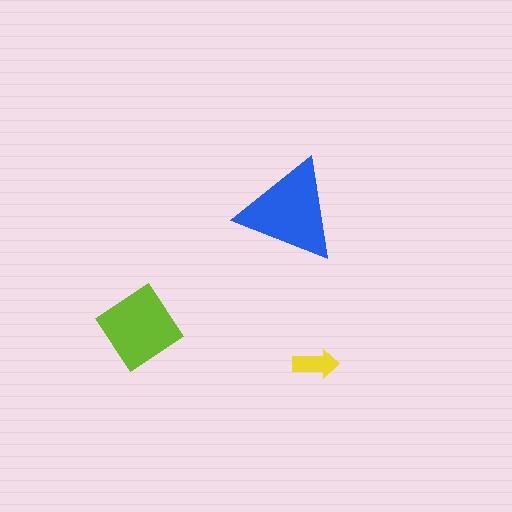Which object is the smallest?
The yellow arrow.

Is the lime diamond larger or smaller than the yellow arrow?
Larger.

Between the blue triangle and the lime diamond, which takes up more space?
The blue triangle.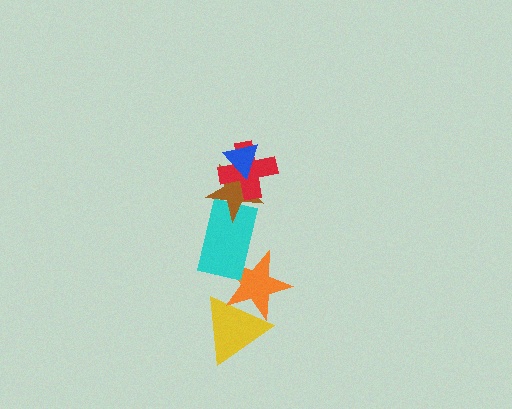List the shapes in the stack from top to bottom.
From top to bottom: the blue triangle, the red cross, the brown star, the cyan rectangle, the orange star, the yellow triangle.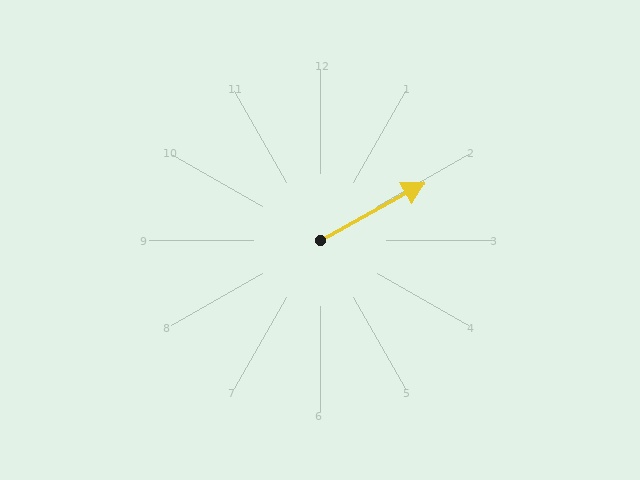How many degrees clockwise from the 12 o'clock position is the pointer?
Approximately 61 degrees.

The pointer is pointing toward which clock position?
Roughly 2 o'clock.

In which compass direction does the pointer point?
Northeast.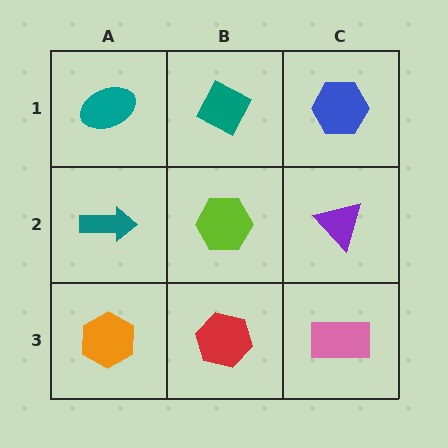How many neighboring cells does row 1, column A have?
2.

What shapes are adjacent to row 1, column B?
A lime hexagon (row 2, column B), a teal ellipse (row 1, column A), a blue hexagon (row 1, column C).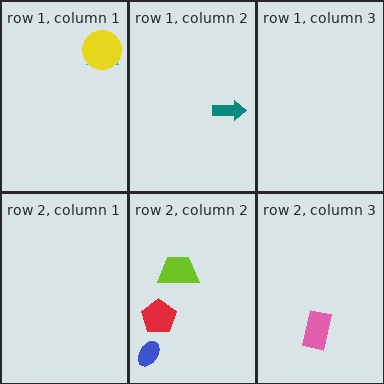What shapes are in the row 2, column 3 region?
The pink rectangle.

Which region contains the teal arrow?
The row 1, column 2 region.